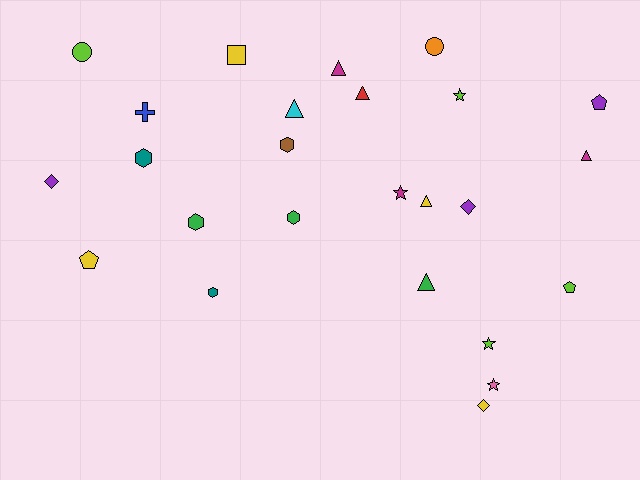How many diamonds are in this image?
There are 3 diamonds.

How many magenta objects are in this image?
There are 3 magenta objects.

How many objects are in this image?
There are 25 objects.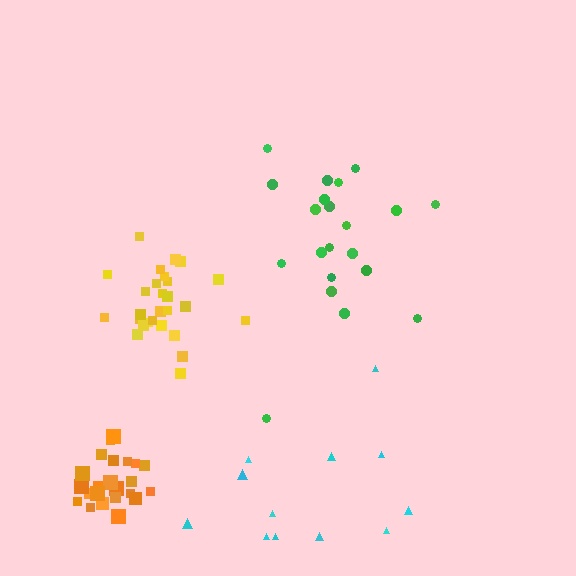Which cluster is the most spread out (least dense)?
Cyan.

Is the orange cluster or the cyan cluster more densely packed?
Orange.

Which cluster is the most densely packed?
Orange.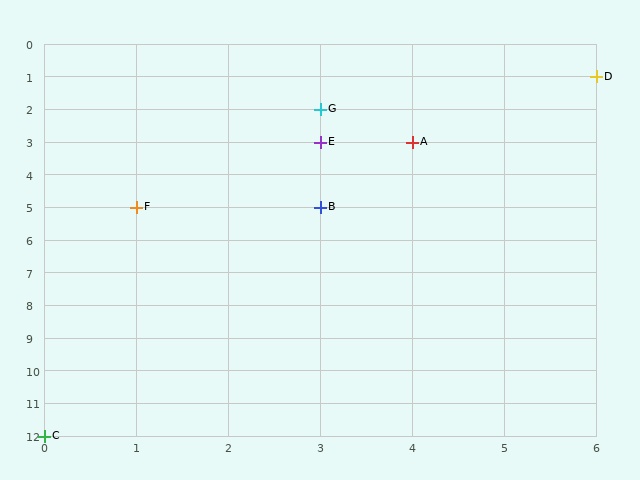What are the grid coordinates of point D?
Point D is at grid coordinates (6, 1).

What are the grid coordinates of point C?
Point C is at grid coordinates (0, 12).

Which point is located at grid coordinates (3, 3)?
Point E is at (3, 3).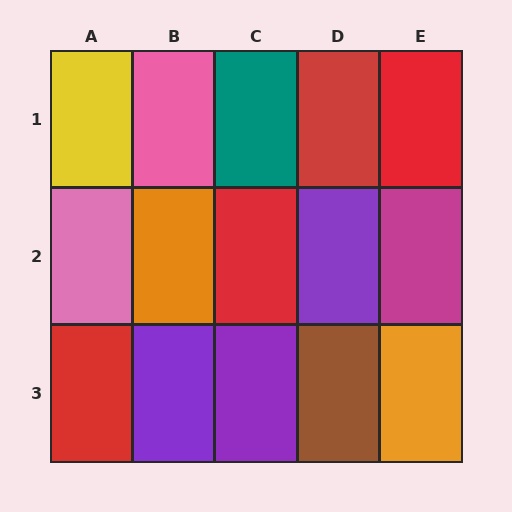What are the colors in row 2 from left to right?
Pink, orange, red, purple, magenta.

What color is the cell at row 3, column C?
Purple.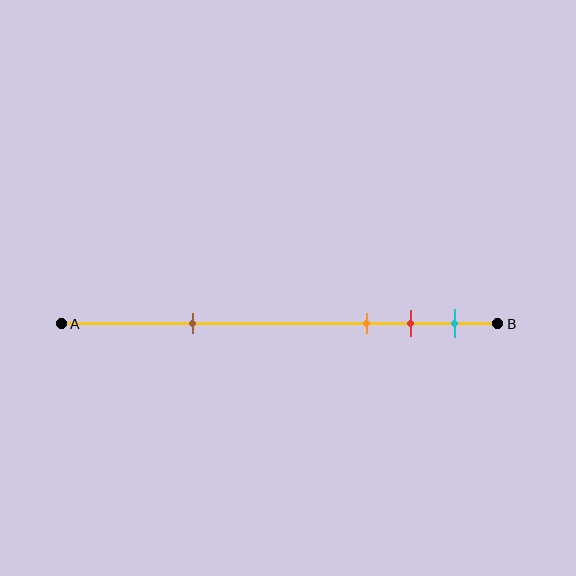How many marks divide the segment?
There are 4 marks dividing the segment.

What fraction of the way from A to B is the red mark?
The red mark is approximately 80% (0.8) of the way from A to B.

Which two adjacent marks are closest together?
The red and cyan marks are the closest adjacent pair.